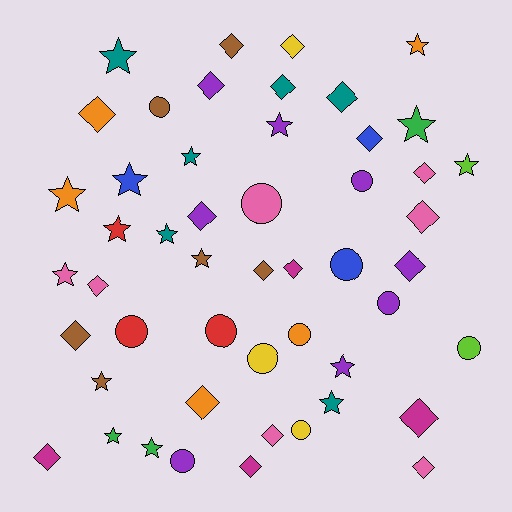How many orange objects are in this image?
There are 5 orange objects.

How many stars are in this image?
There are 17 stars.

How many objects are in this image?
There are 50 objects.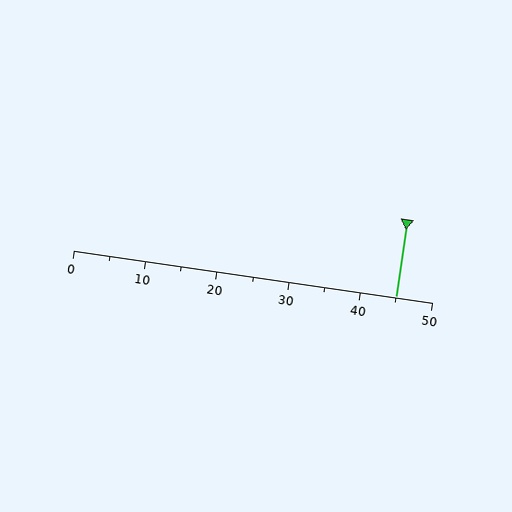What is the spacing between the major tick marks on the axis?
The major ticks are spaced 10 apart.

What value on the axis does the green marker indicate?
The marker indicates approximately 45.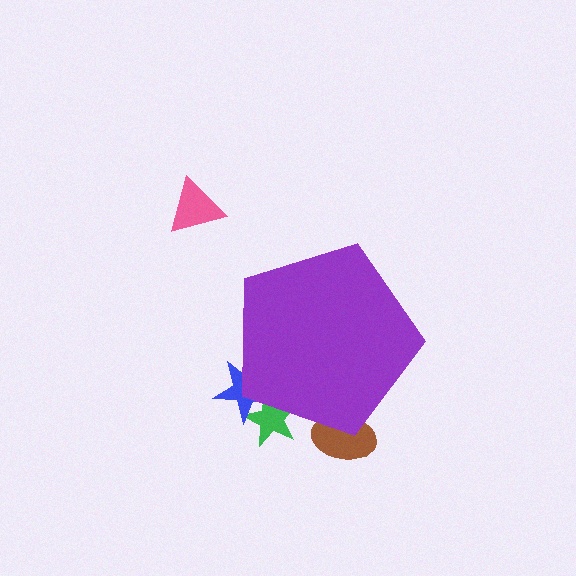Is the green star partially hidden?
Yes, the green star is partially hidden behind the purple pentagon.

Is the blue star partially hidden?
Yes, the blue star is partially hidden behind the purple pentagon.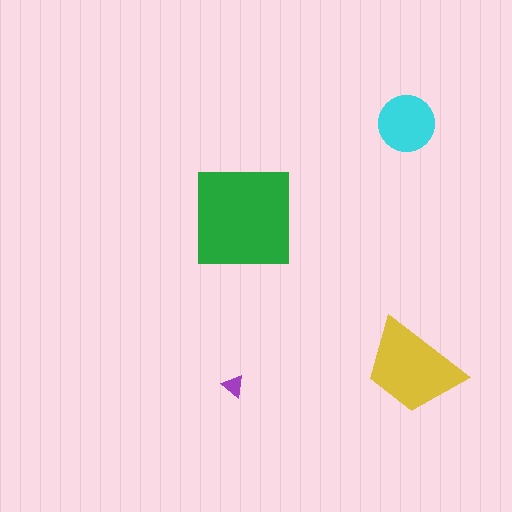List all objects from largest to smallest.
The green square, the yellow trapezoid, the cyan circle, the purple triangle.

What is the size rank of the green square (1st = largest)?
1st.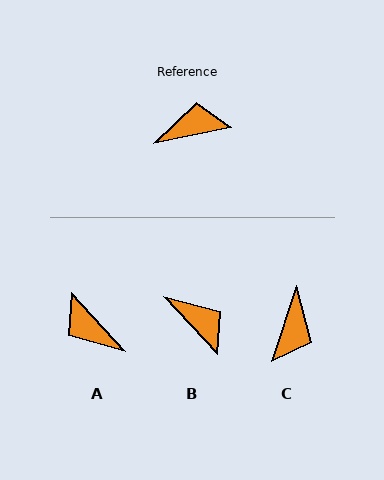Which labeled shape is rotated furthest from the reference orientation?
A, about 121 degrees away.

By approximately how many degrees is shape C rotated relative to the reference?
Approximately 120 degrees clockwise.